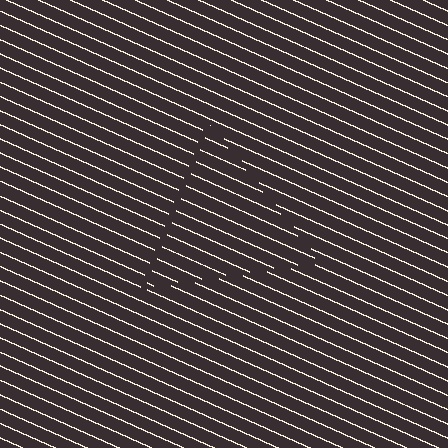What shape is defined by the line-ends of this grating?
An illusory triangle. The interior of the shape contains the same grating, shifted by half a period — the contour is defined by the phase discontinuity where line-ends from the inner and outer gratings abut.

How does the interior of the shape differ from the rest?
The interior of the shape contains the same grating, shifted by half a period — the contour is defined by the phase discontinuity where line-ends from the inner and outer gratings abut.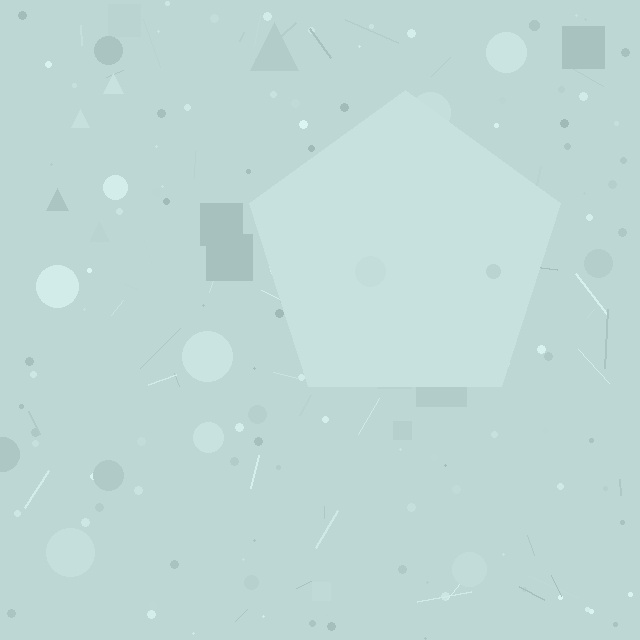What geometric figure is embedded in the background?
A pentagon is embedded in the background.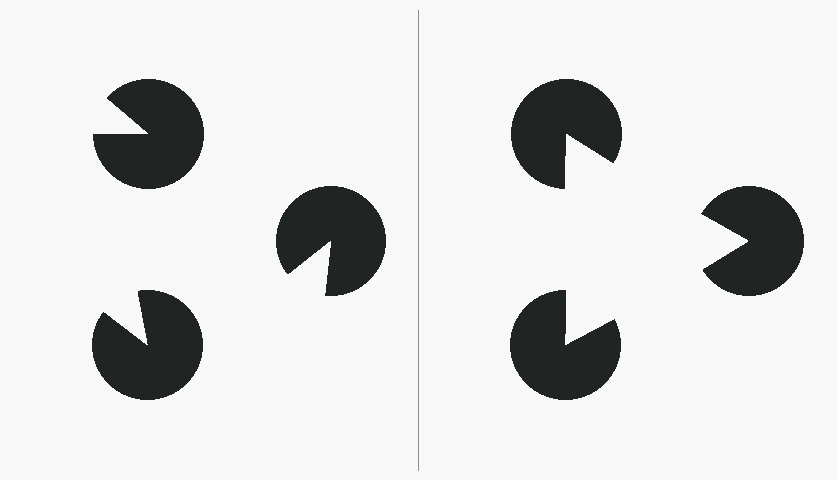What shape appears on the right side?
An illusory triangle.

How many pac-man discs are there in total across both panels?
6 — 3 on each side.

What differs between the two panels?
The pac-man discs are positioned identically on both sides; only the wedge orientations differ. On the right they align to a triangle; on the left they are misaligned.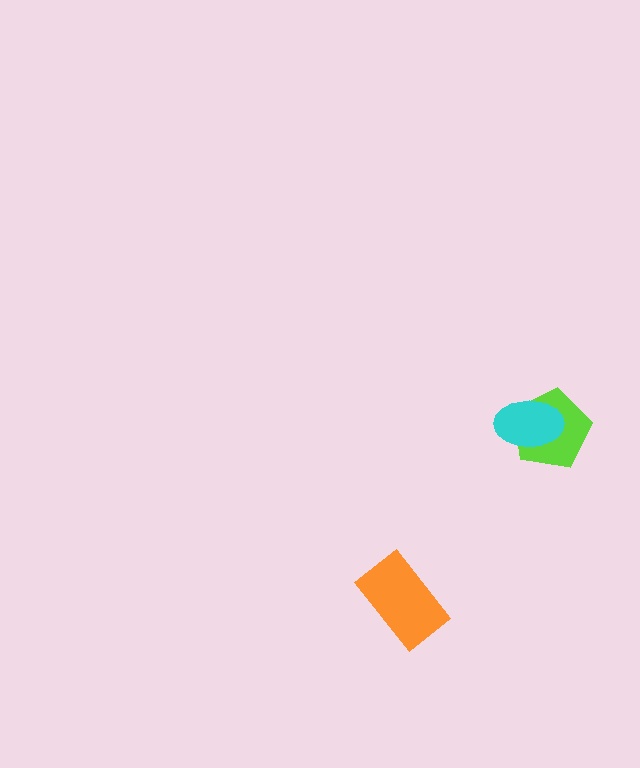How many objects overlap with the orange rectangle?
0 objects overlap with the orange rectangle.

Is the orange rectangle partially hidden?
No, no other shape covers it.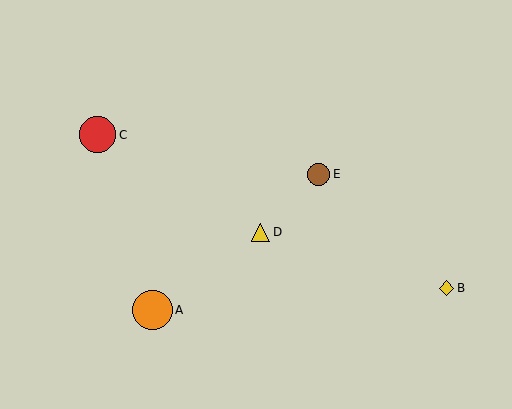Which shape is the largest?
The orange circle (labeled A) is the largest.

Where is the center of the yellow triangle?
The center of the yellow triangle is at (261, 232).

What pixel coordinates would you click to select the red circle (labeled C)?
Click at (98, 135) to select the red circle C.